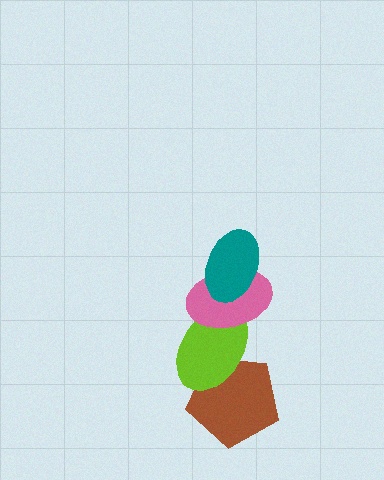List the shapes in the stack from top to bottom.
From top to bottom: the teal ellipse, the pink ellipse, the lime ellipse, the brown pentagon.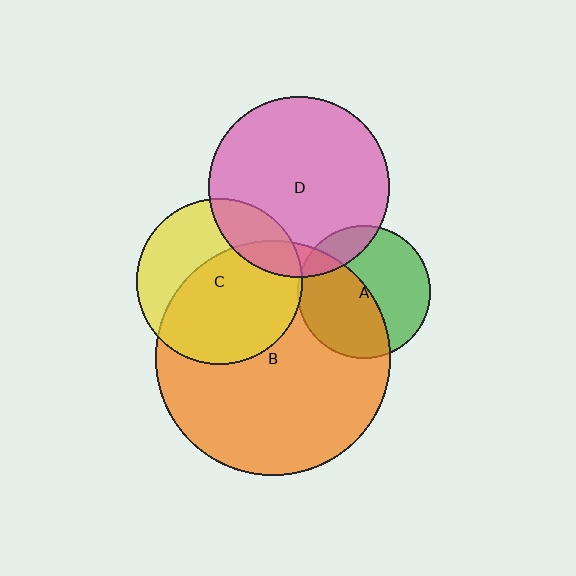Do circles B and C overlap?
Yes.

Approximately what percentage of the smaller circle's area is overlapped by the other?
Approximately 60%.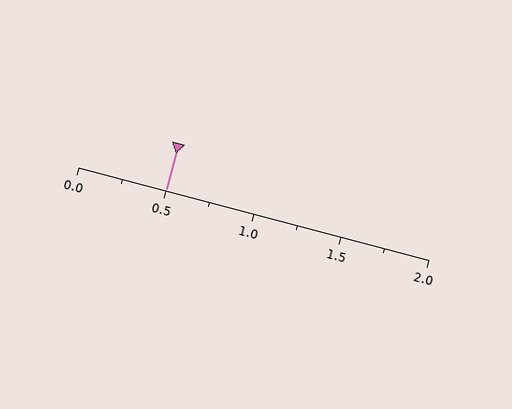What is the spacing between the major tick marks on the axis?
The major ticks are spaced 0.5 apart.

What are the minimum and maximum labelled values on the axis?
The axis runs from 0.0 to 2.0.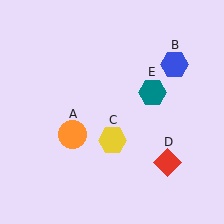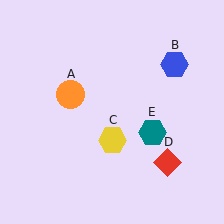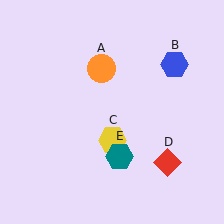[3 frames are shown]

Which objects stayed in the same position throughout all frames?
Blue hexagon (object B) and yellow hexagon (object C) and red diamond (object D) remained stationary.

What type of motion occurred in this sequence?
The orange circle (object A), teal hexagon (object E) rotated clockwise around the center of the scene.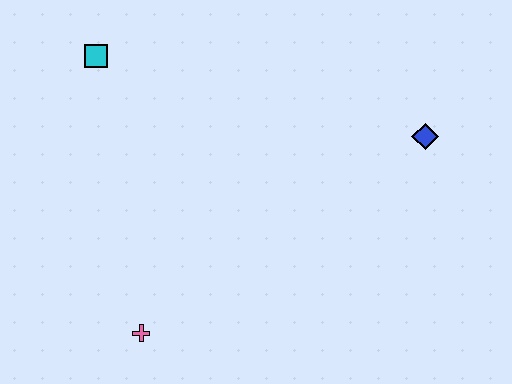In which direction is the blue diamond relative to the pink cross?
The blue diamond is to the right of the pink cross.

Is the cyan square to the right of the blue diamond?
No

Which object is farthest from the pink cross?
The blue diamond is farthest from the pink cross.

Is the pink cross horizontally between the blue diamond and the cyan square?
Yes